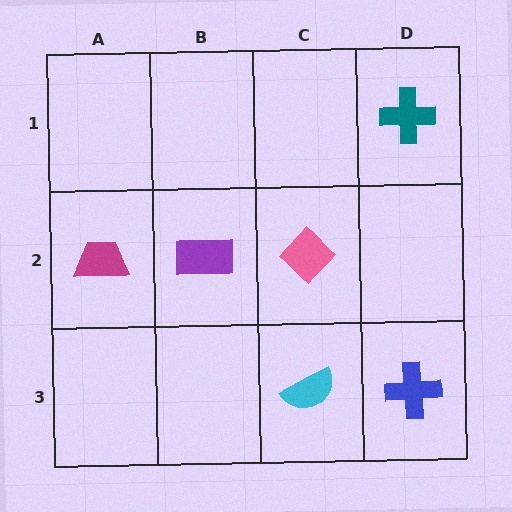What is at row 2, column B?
A purple rectangle.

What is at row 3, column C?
A cyan semicircle.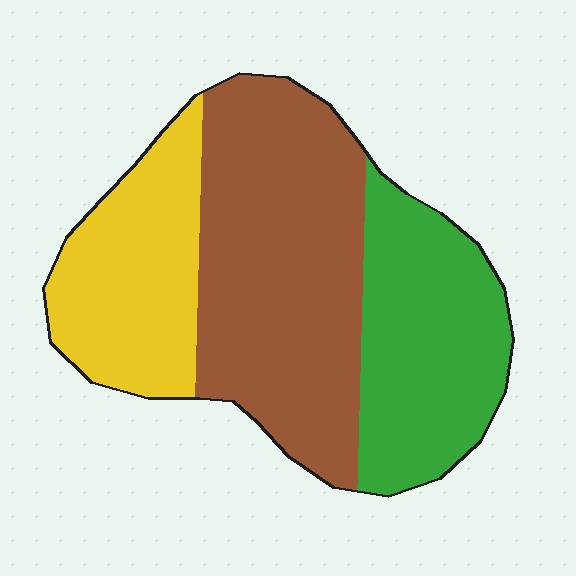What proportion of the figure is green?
Green takes up between a sixth and a third of the figure.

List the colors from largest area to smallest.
From largest to smallest: brown, green, yellow.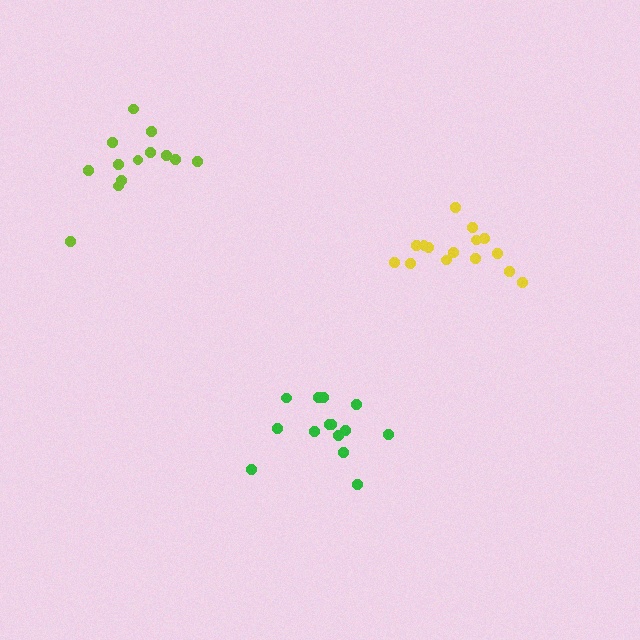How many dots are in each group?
Group 1: 14 dots, Group 2: 13 dots, Group 3: 15 dots (42 total).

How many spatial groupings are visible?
There are 3 spatial groupings.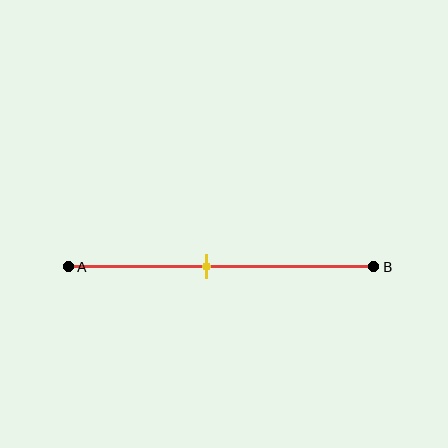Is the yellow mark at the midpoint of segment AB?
No, the mark is at about 45% from A, not at the 50% midpoint.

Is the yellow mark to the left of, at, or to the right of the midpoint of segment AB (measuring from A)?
The yellow mark is to the left of the midpoint of segment AB.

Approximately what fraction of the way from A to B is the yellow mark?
The yellow mark is approximately 45% of the way from A to B.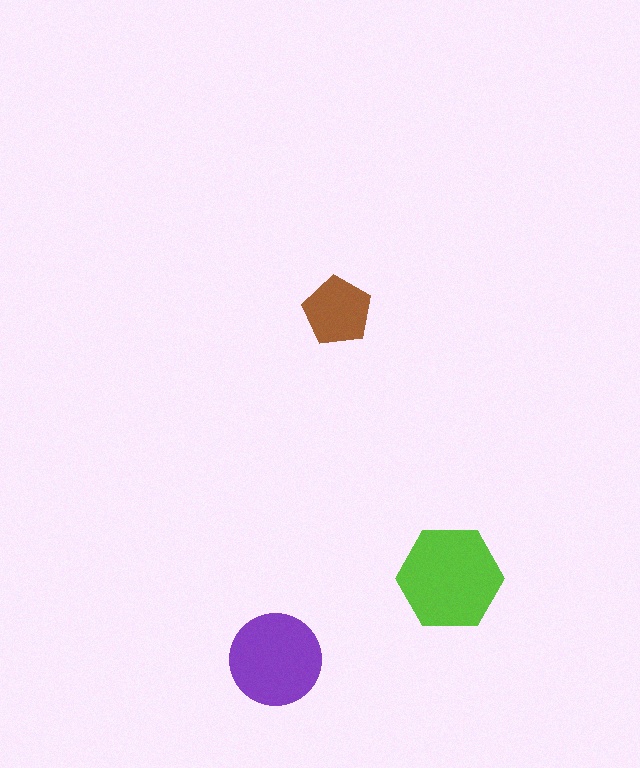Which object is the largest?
The lime hexagon.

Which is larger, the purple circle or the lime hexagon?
The lime hexagon.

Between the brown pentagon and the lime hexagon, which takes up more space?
The lime hexagon.